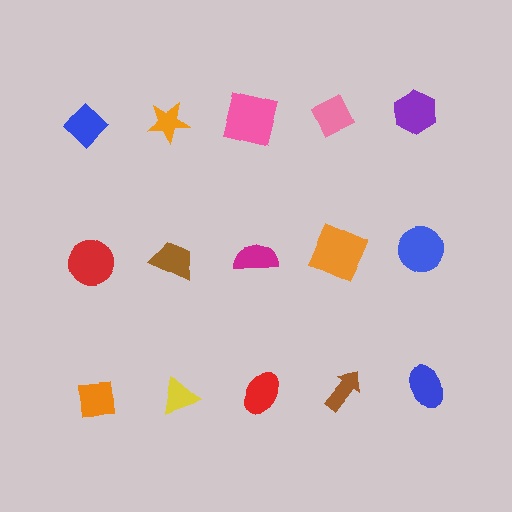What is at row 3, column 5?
A blue ellipse.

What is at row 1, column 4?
A pink diamond.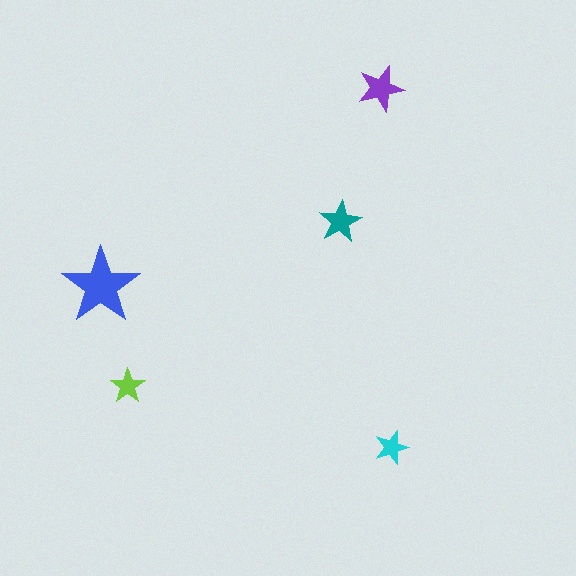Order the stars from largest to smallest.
the blue one, the purple one, the teal one, the lime one, the cyan one.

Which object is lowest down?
The cyan star is bottommost.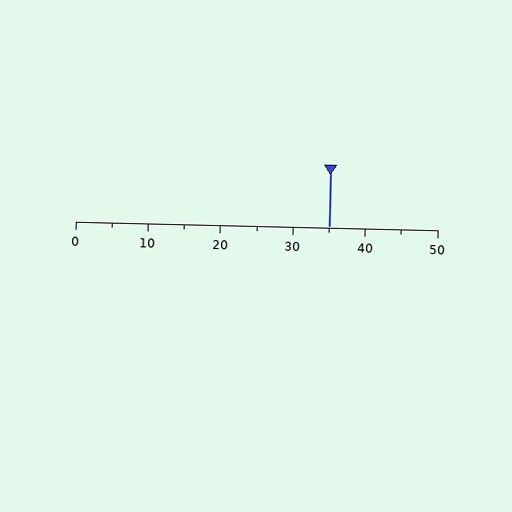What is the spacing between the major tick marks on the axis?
The major ticks are spaced 10 apart.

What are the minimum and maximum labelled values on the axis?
The axis runs from 0 to 50.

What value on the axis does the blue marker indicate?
The marker indicates approximately 35.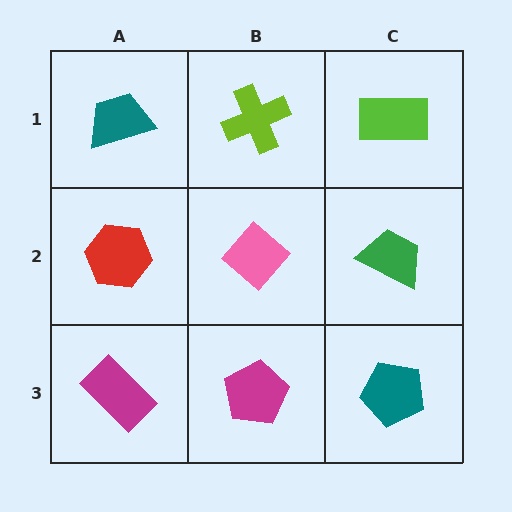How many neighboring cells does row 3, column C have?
2.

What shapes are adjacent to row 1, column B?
A pink diamond (row 2, column B), a teal trapezoid (row 1, column A), a lime rectangle (row 1, column C).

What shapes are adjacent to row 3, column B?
A pink diamond (row 2, column B), a magenta rectangle (row 3, column A), a teal pentagon (row 3, column C).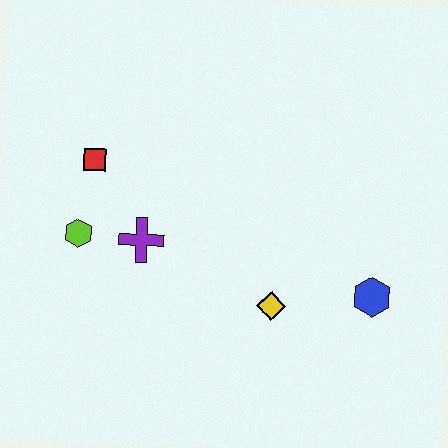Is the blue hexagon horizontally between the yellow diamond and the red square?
No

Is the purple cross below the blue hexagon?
No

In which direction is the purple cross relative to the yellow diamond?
The purple cross is to the left of the yellow diamond.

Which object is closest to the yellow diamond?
The blue hexagon is closest to the yellow diamond.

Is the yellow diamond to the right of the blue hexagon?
No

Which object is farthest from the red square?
The blue hexagon is farthest from the red square.